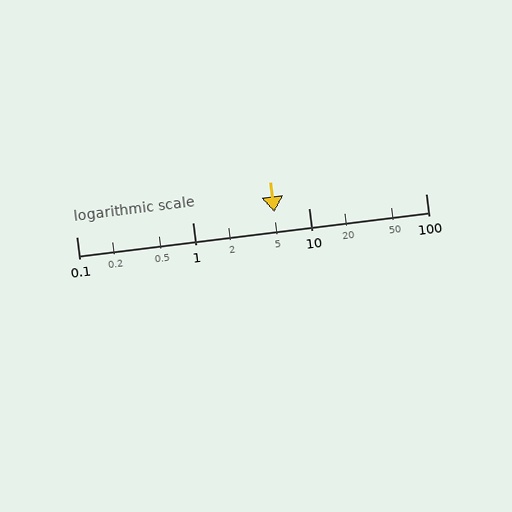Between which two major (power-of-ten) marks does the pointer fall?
The pointer is between 1 and 10.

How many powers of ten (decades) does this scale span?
The scale spans 3 decades, from 0.1 to 100.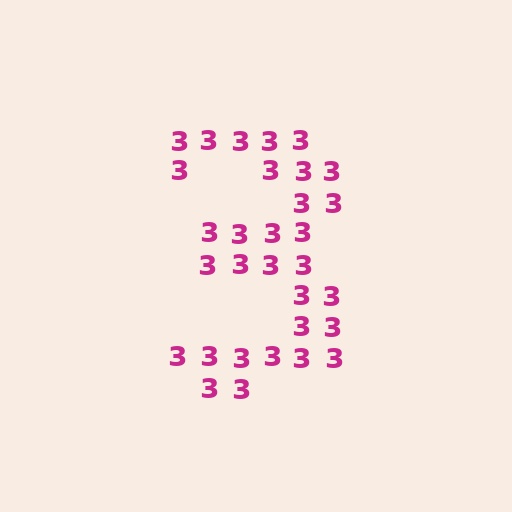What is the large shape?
The large shape is the digit 3.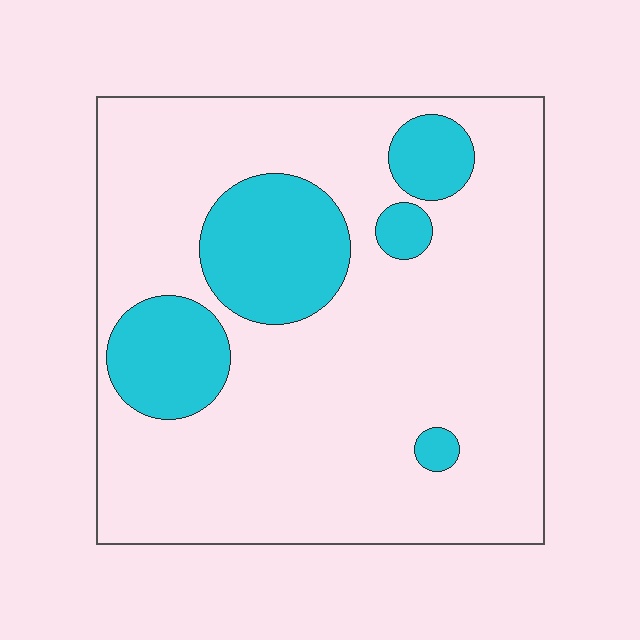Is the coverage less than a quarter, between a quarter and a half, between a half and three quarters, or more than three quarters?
Less than a quarter.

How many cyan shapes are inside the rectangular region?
5.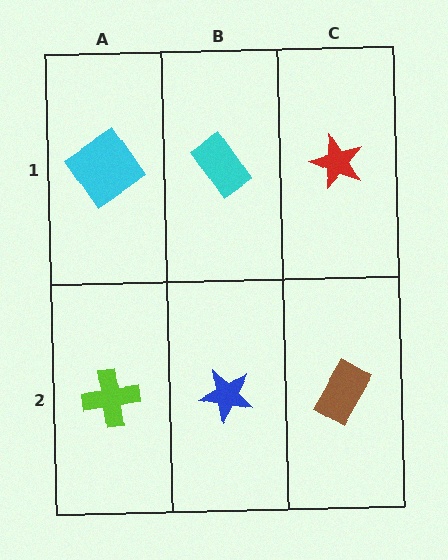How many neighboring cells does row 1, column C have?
2.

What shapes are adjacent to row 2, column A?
A cyan diamond (row 1, column A), a blue star (row 2, column B).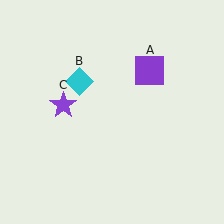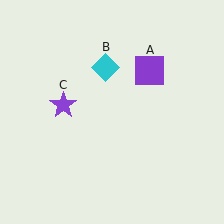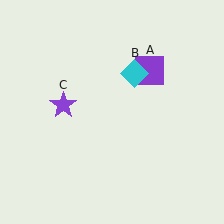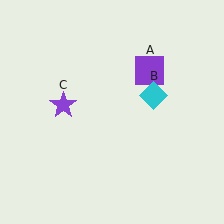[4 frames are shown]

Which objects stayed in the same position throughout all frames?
Purple square (object A) and purple star (object C) remained stationary.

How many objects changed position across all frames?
1 object changed position: cyan diamond (object B).